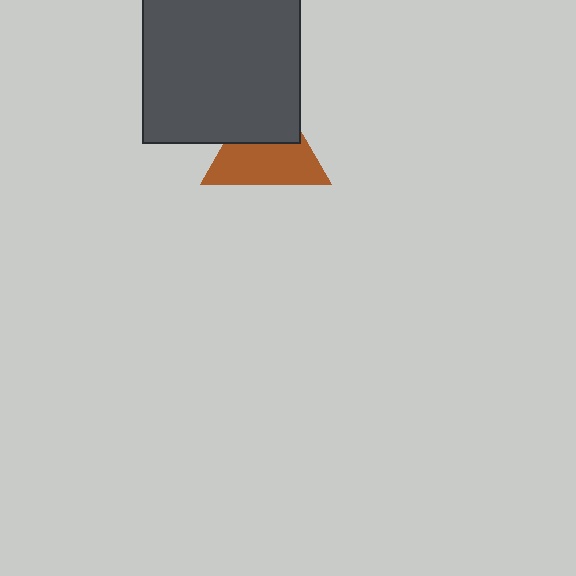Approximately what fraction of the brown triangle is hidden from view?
Roughly 40% of the brown triangle is hidden behind the dark gray square.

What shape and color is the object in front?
The object in front is a dark gray square.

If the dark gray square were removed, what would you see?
You would see the complete brown triangle.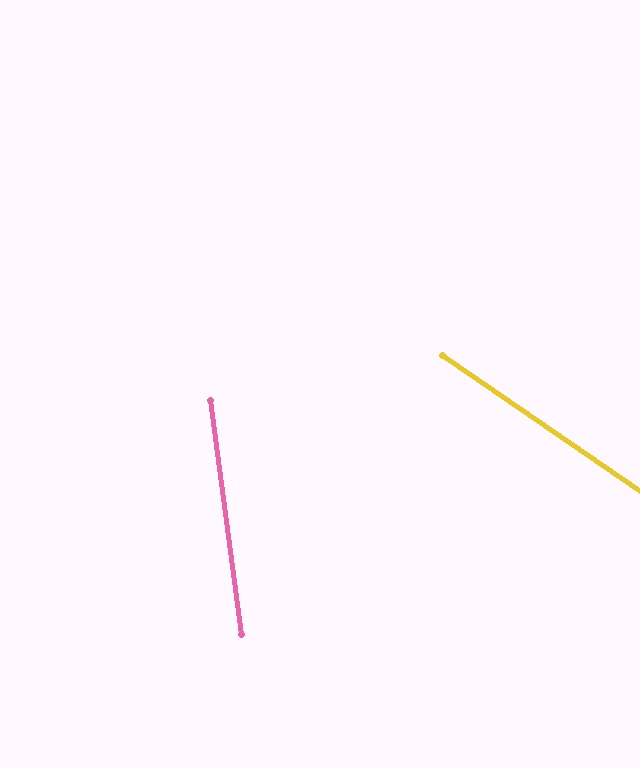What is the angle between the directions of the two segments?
Approximately 48 degrees.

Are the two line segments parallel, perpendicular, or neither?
Neither parallel nor perpendicular — they differ by about 48°.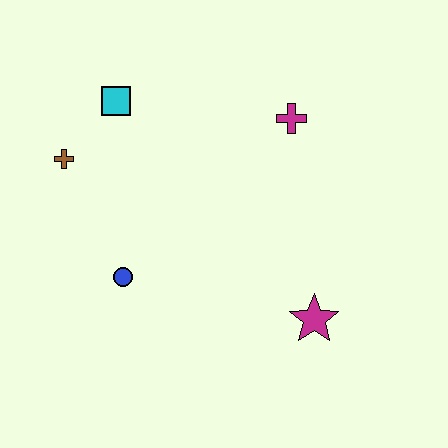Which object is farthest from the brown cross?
The magenta star is farthest from the brown cross.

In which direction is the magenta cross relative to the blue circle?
The magenta cross is to the right of the blue circle.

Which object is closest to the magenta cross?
The cyan square is closest to the magenta cross.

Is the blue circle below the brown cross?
Yes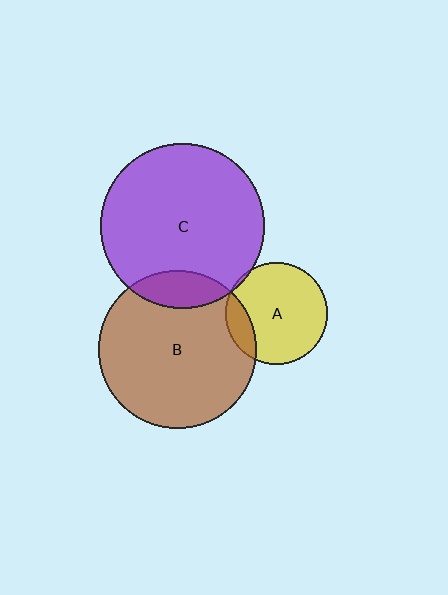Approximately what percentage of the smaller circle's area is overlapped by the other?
Approximately 15%.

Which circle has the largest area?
Circle C (purple).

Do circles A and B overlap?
Yes.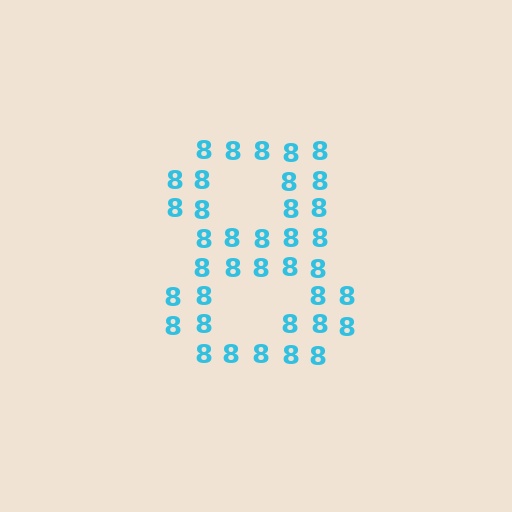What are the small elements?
The small elements are digit 8's.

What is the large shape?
The large shape is the digit 8.